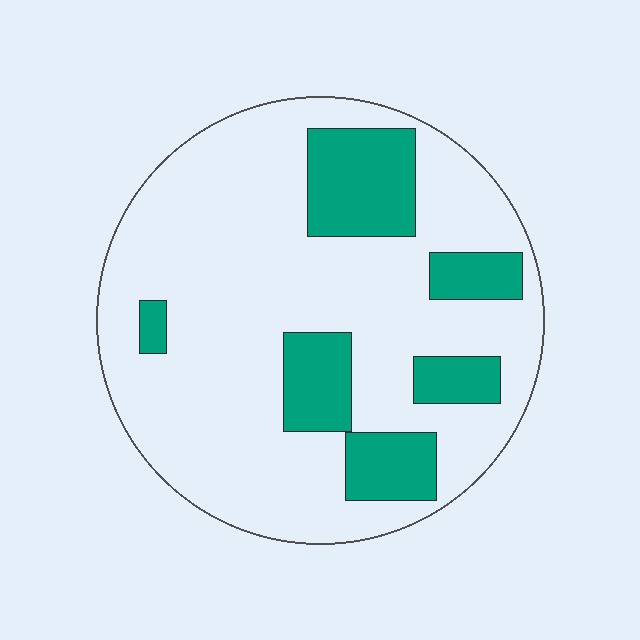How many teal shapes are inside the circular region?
6.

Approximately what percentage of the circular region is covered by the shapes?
Approximately 20%.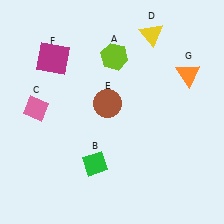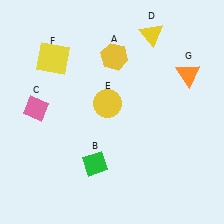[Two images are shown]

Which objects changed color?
A changed from lime to yellow. E changed from brown to yellow. F changed from magenta to yellow.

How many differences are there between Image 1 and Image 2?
There are 3 differences between the two images.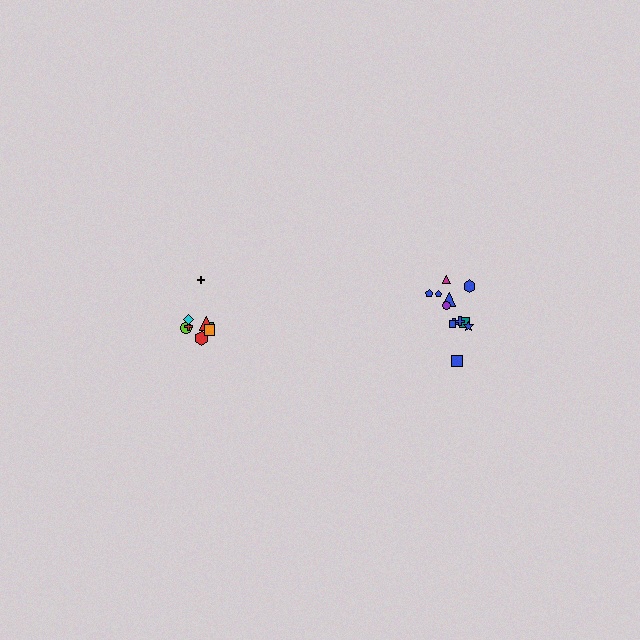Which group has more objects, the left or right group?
The right group.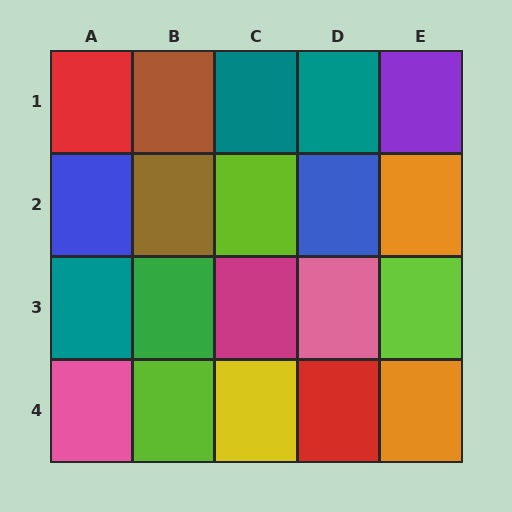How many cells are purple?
1 cell is purple.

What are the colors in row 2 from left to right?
Blue, brown, lime, blue, orange.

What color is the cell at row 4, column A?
Pink.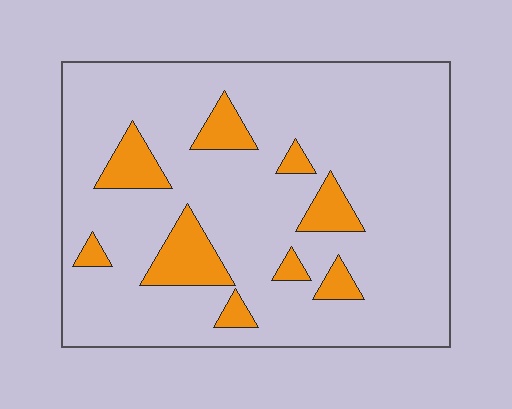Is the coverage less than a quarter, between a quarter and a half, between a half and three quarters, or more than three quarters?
Less than a quarter.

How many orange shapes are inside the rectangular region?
9.